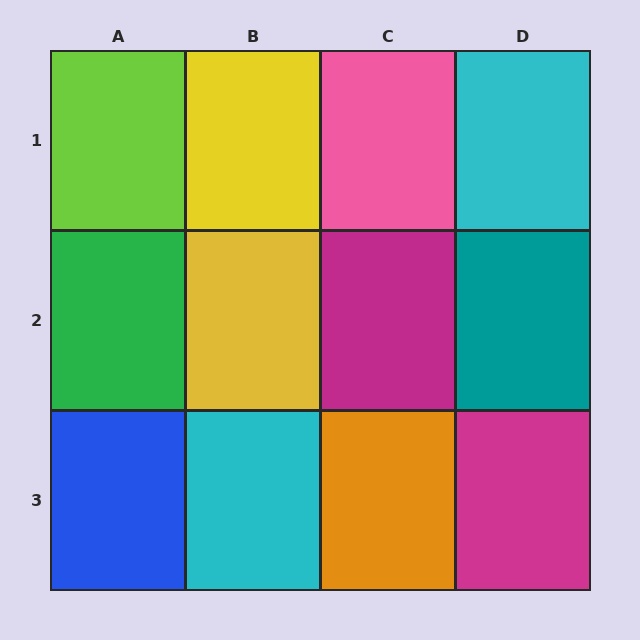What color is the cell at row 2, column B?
Yellow.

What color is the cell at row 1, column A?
Lime.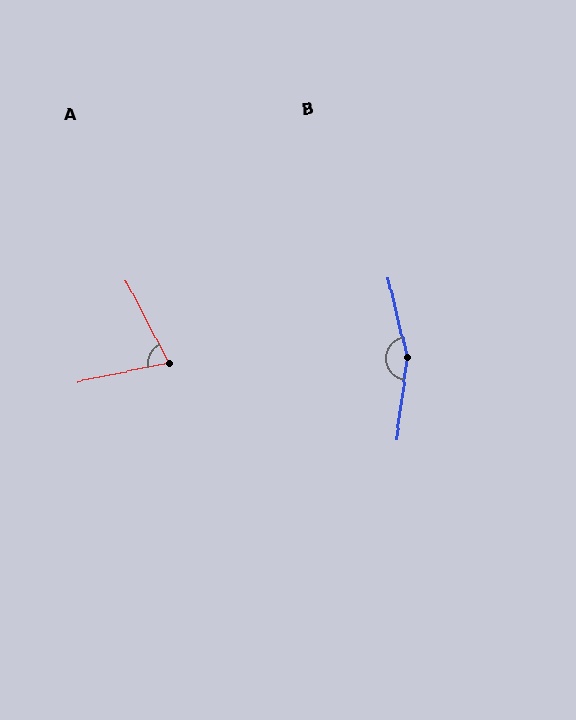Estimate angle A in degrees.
Approximately 74 degrees.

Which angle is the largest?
B, at approximately 159 degrees.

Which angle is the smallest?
A, at approximately 74 degrees.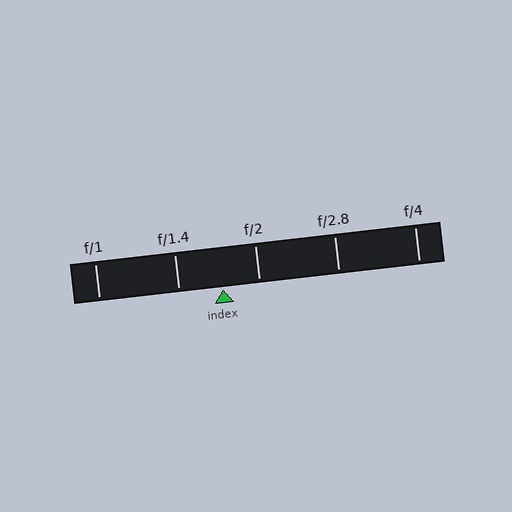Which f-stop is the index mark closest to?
The index mark is closest to f/2.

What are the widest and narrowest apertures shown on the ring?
The widest aperture shown is f/1 and the narrowest is f/4.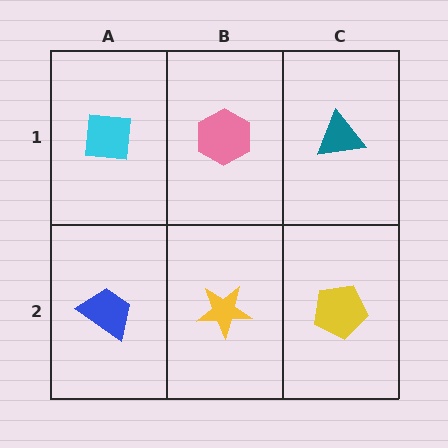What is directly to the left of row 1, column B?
A cyan square.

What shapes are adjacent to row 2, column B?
A pink hexagon (row 1, column B), a blue trapezoid (row 2, column A), a yellow pentagon (row 2, column C).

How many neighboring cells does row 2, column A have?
2.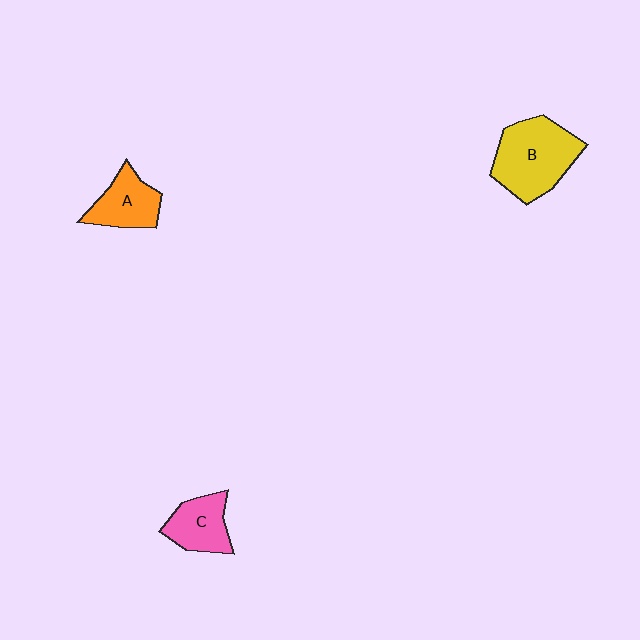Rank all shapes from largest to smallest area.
From largest to smallest: B (yellow), A (orange), C (pink).